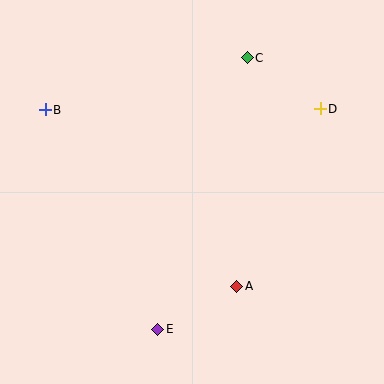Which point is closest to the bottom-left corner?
Point E is closest to the bottom-left corner.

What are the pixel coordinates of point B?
Point B is at (45, 110).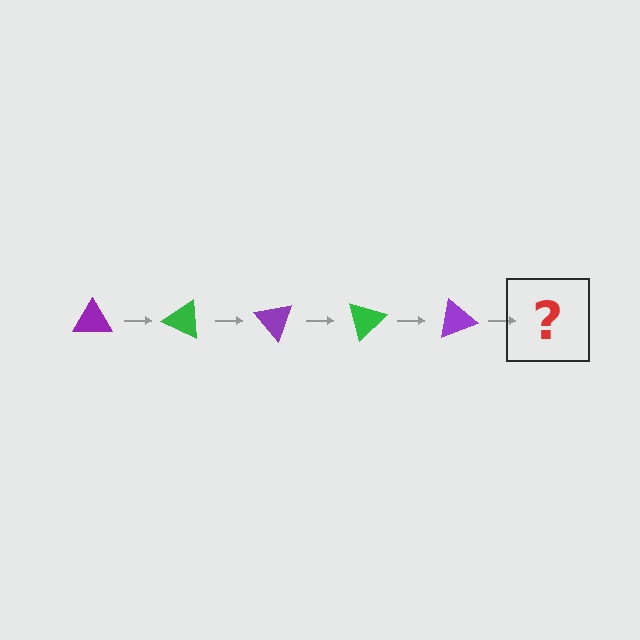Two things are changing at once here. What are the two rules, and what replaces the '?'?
The two rules are that it rotates 25 degrees each step and the color cycles through purple and green. The '?' should be a green triangle, rotated 125 degrees from the start.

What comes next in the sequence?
The next element should be a green triangle, rotated 125 degrees from the start.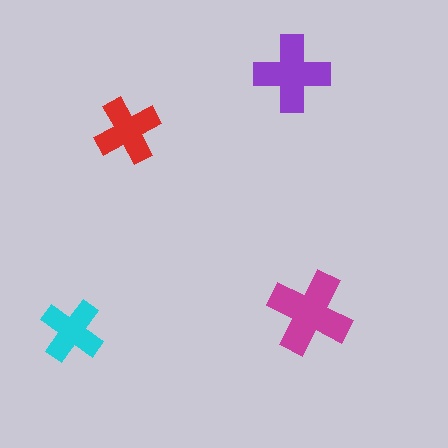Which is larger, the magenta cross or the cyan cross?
The magenta one.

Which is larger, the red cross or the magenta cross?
The magenta one.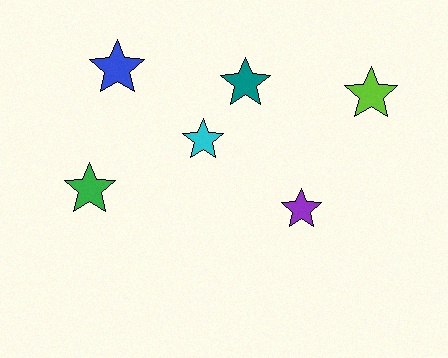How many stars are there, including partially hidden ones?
There are 6 stars.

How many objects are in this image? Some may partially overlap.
There are 6 objects.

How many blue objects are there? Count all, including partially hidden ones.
There is 1 blue object.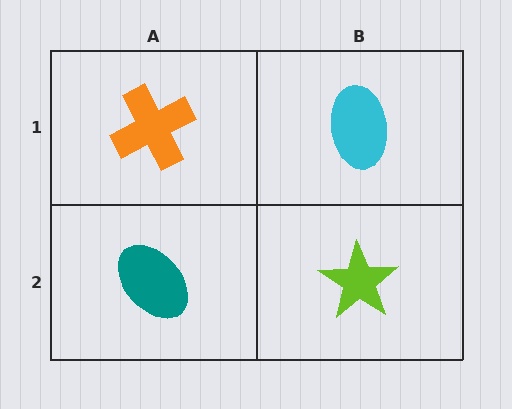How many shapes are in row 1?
2 shapes.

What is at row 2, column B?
A lime star.